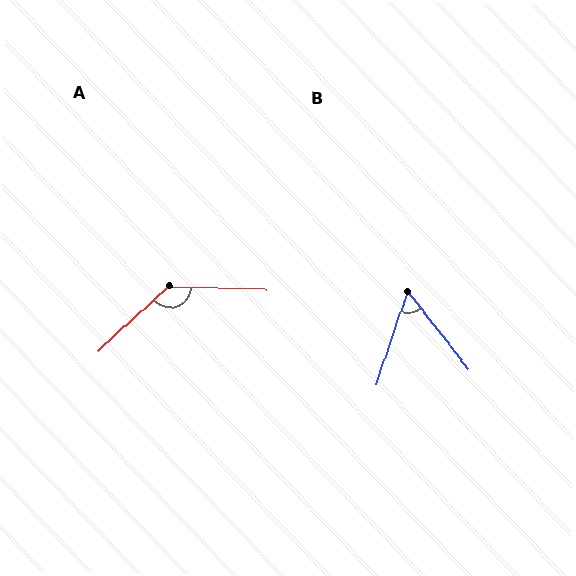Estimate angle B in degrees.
Approximately 57 degrees.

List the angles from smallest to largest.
B (57°), A (135°).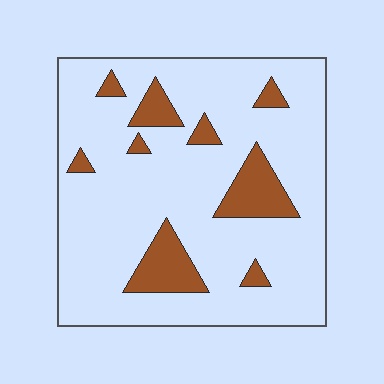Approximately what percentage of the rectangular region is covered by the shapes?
Approximately 15%.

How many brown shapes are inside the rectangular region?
9.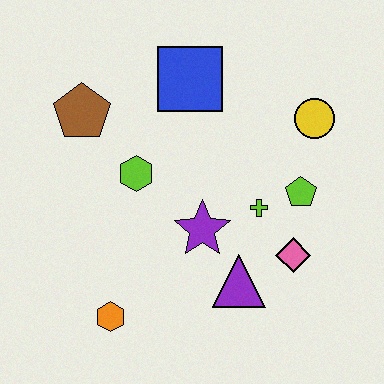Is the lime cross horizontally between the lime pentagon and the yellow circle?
No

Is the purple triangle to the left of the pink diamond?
Yes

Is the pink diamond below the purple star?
Yes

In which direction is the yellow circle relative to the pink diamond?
The yellow circle is above the pink diamond.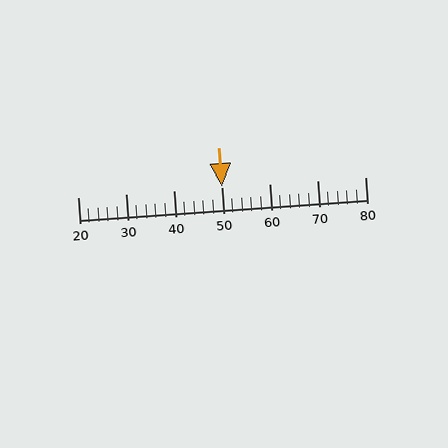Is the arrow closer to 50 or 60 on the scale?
The arrow is closer to 50.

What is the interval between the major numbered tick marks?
The major tick marks are spaced 10 units apart.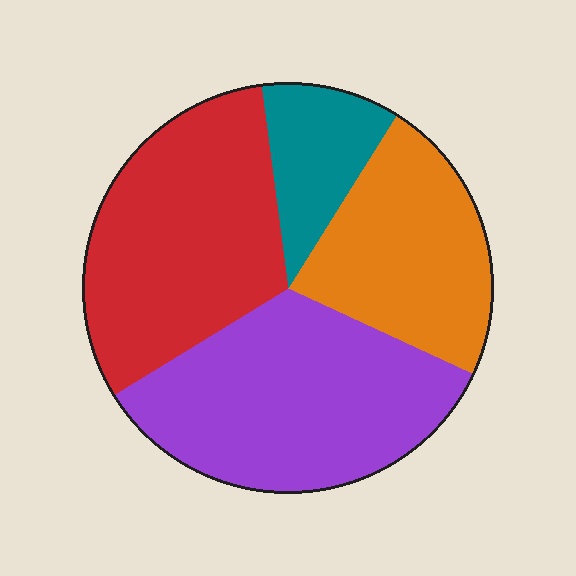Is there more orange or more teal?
Orange.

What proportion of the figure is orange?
Orange covers around 25% of the figure.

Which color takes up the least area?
Teal, at roughly 10%.